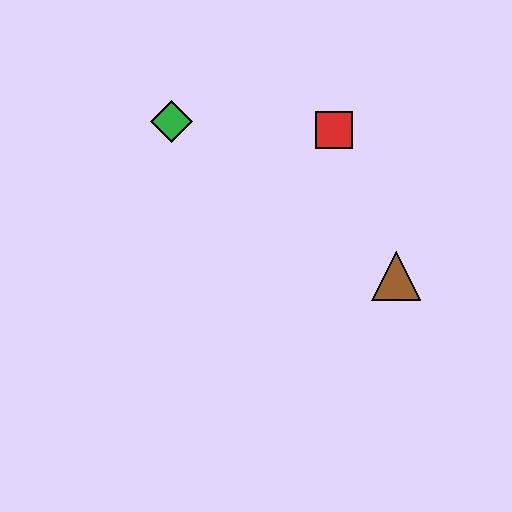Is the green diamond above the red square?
Yes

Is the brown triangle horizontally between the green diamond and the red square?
No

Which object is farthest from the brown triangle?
The green diamond is farthest from the brown triangle.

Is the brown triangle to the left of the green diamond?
No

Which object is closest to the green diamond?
The red square is closest to the green diamond.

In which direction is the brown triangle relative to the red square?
The brown triangle is below the red square.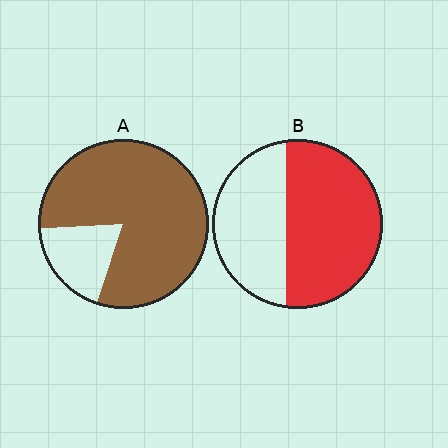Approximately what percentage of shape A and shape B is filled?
A is approximately 80% and B is approximately 60%.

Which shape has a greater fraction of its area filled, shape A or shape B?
Shape A.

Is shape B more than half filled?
Yes.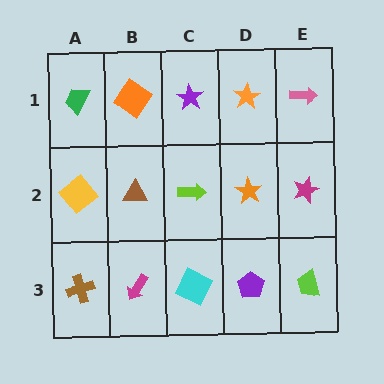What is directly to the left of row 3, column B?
A brown cross.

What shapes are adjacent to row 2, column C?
A purple star (row 1, column C), a cyan square (row 3, column C), a brown triangle (row 2, column B), an orange star (row 2, column D).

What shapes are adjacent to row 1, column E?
A magenta star (row 2, column E), an orange star (row 1, column D).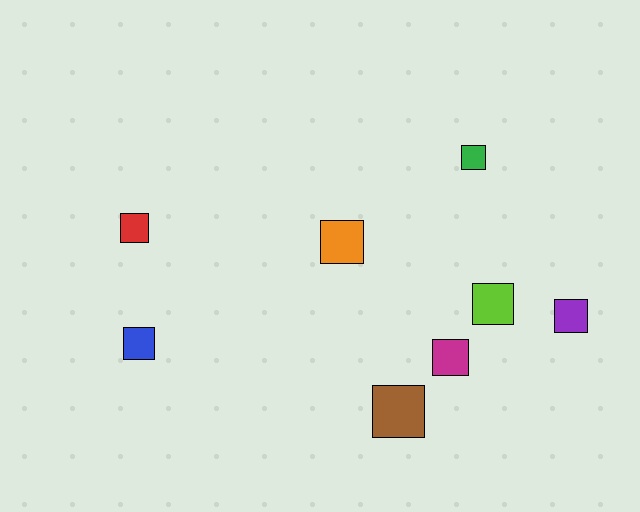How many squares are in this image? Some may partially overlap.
There are 8 squares.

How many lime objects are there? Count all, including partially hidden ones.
There is 1 lime object.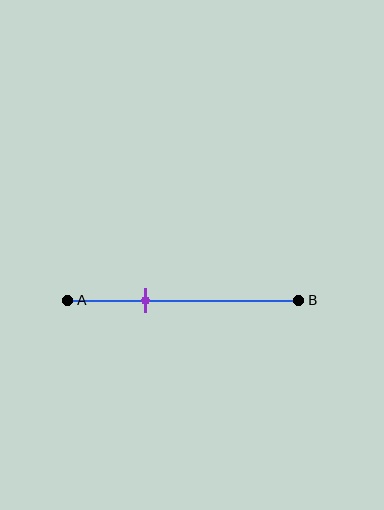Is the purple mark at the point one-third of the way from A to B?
Yes, the mark is approximately at the one-third point.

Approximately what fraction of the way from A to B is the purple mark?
The purple mark is approximately 35% of the way from A to B.